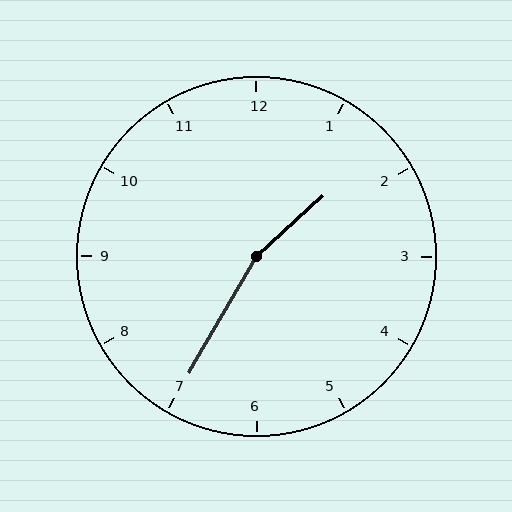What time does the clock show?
1:35.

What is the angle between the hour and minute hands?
Approximately 162 degrees.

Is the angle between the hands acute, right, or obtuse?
It is obtuse.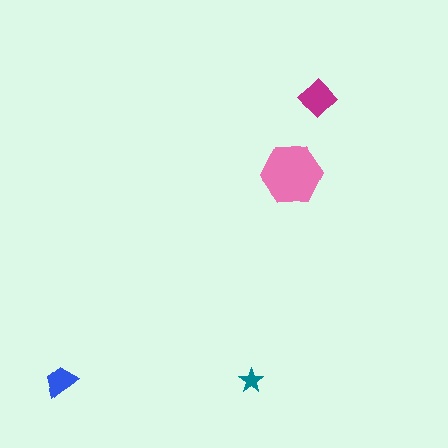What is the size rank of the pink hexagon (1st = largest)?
1st.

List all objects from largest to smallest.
The pink hexagon, the magenta diamond, the blue trapezoid, the teal star.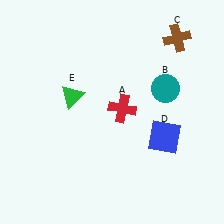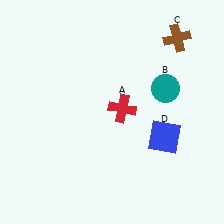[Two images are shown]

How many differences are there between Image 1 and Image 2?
There is 1 difference between the two images.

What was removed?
The green triangle (E) was removed in Image 2.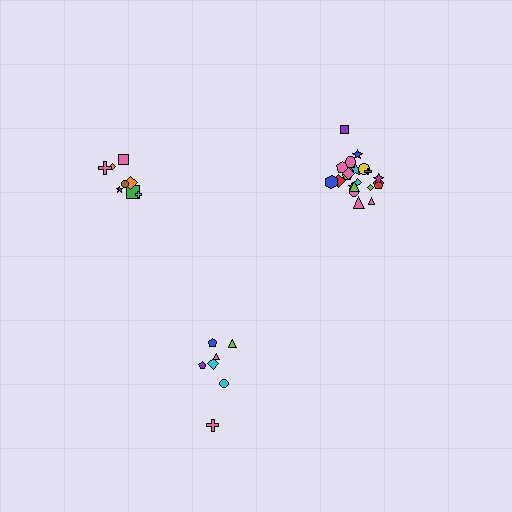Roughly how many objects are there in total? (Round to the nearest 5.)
Roughly 35 objects in total.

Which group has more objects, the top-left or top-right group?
The top-right group.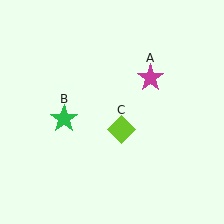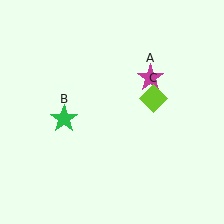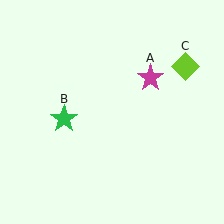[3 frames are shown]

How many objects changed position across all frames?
1 object changed position: lime diamond (object C).